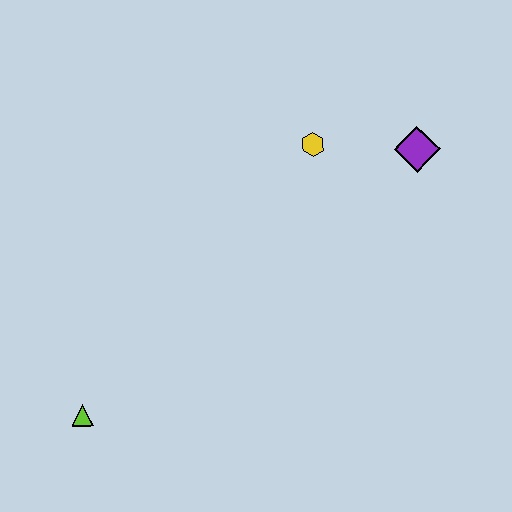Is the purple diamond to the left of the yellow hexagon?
No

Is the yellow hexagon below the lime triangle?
No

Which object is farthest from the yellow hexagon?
The lime triangle is farthest from the yellow hexagon.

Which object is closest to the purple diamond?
The yellow hexagon is closest to the purple diamond.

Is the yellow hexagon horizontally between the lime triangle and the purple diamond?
Yes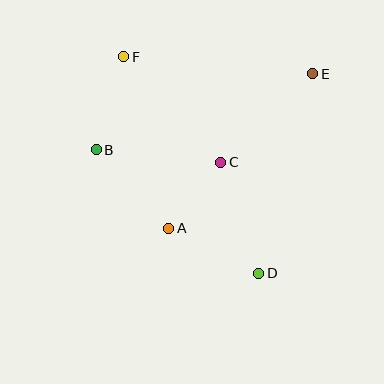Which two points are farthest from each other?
Points D and F are farthest from each other.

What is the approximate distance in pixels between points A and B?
The distance between A and B is approximately 107 pixels.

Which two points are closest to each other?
Points A and C are closest to each other.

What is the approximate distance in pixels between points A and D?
The distance between A and D is approximately 100 pixels.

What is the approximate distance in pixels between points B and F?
The distance between B and F is approximately 97 pixels.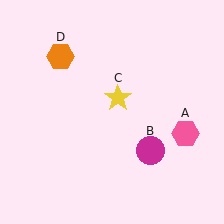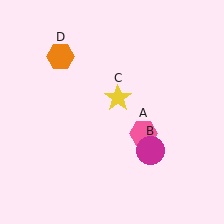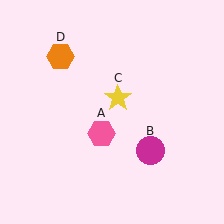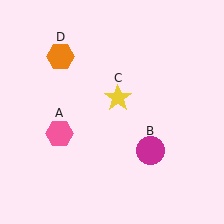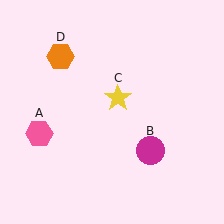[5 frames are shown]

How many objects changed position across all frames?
1 object changed position: pink hexagon (object A).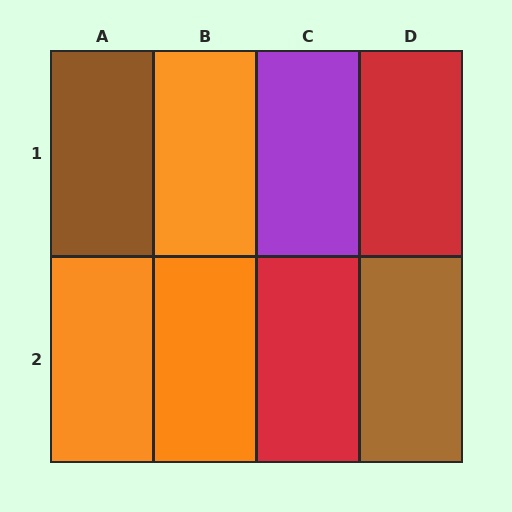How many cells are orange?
3 cells are orange.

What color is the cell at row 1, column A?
Brown.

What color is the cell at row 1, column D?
Red.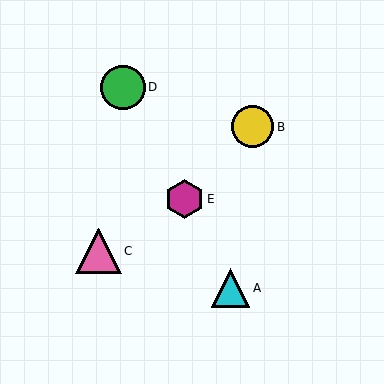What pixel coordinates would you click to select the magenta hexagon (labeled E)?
Click at (184, 199) to select the magenta hexagon E.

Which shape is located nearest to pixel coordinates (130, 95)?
The green circle (labeled D) at (123, 87) is nearest to that location.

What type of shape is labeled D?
Shape D is a green circle.